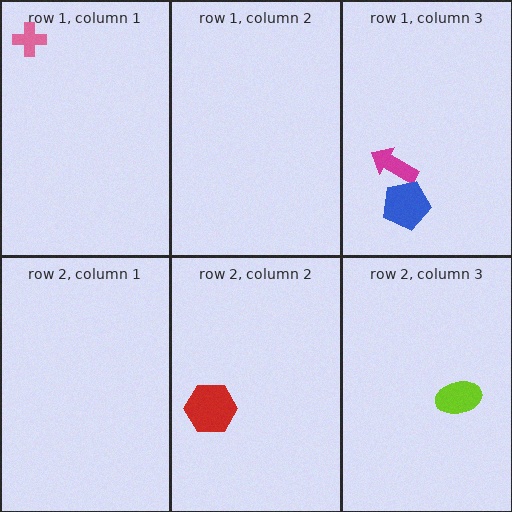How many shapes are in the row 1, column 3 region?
2.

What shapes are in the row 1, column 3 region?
The magenta arrow, the blue pentagon.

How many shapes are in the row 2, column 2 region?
1.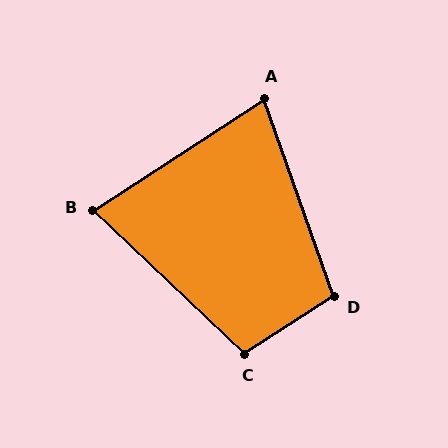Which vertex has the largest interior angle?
C, at approximately 104 degrees.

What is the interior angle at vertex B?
Approximately 77 degrees (acute).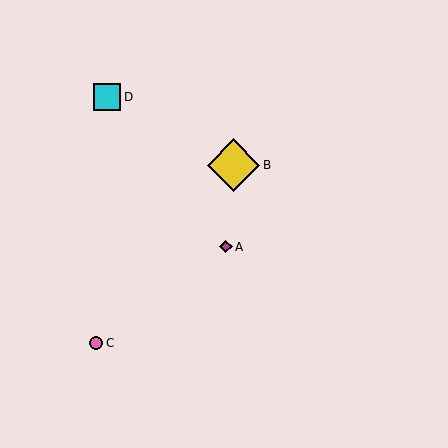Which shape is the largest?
The yellow diamond (labeled B) is the largest.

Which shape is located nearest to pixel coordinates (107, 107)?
The cyan square (labeled D) at (107, 97) is nearest to that location.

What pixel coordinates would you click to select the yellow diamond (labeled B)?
Click at (234, 165) to select the yellow diamond B.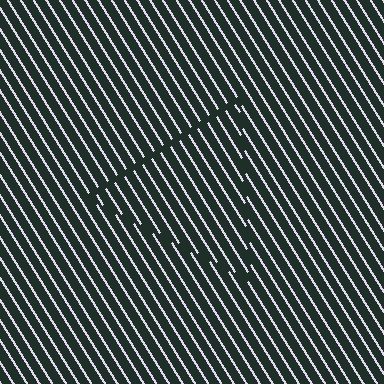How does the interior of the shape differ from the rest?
The interior of the shape contains the same grating, shifted by half a period — the contour is defined by the phase discontinuity where line-ends from the inner and outer gratings abut.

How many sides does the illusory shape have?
3 sides — the line-ends trace a triangle.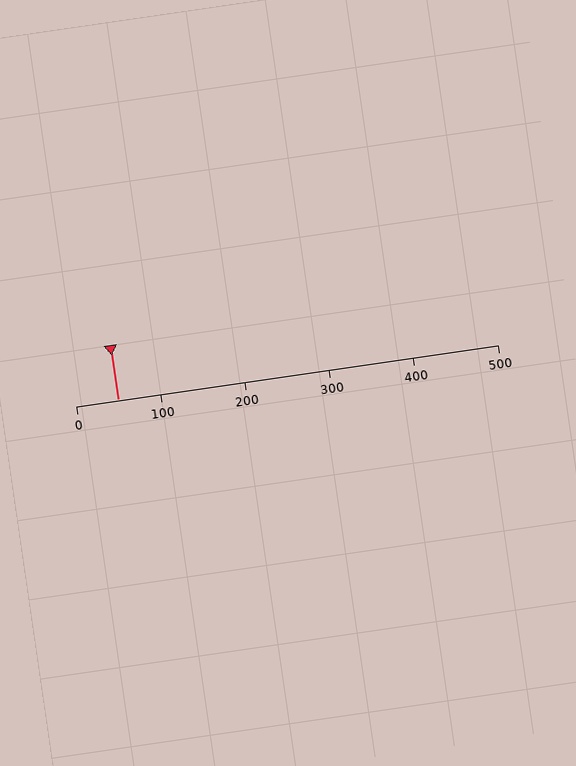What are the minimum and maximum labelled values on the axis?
The axis runs from 0 to 500.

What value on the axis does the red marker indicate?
The marker indicates approximately 50.